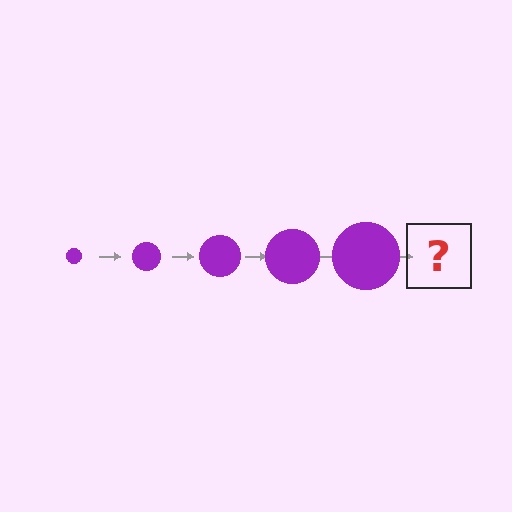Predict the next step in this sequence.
The next step is a purple circle, larger than the previous one.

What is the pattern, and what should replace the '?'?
The pattern is that the circle gets progressively larger each step. The '?' should be a purple circle, larger than the previous one.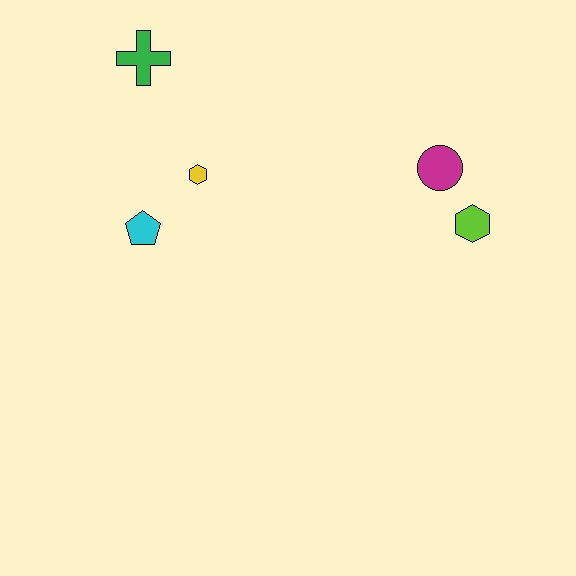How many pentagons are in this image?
There is 1 pentagon.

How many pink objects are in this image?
There are no pink objects.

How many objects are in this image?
There are 5 objects.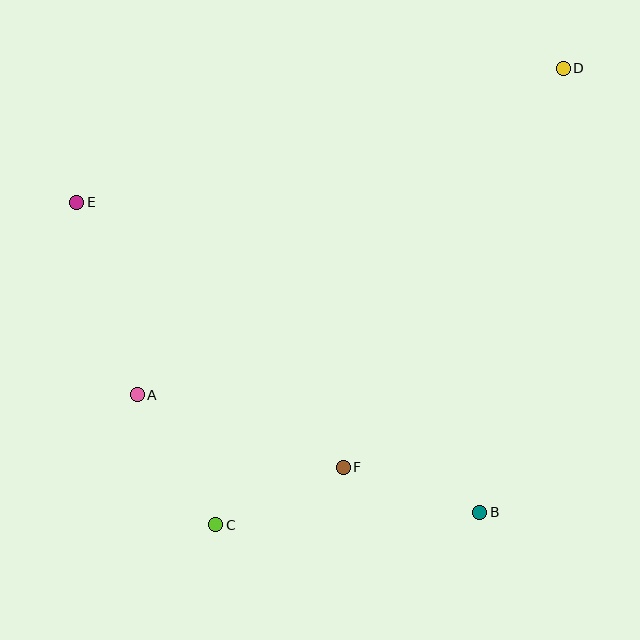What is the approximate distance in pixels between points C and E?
The distance between C and E is approximately 351 pixels.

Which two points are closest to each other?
Points C and F are closest to each other.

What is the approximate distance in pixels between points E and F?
The distance between E and F is approximately 376 pixels.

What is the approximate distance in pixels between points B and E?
The distance between B and E is approximately 508 pixels.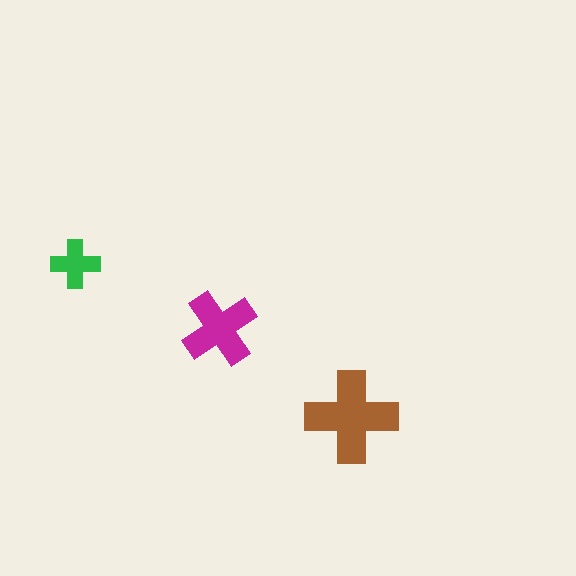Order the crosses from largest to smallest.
the brown one, the magenta one, the green one.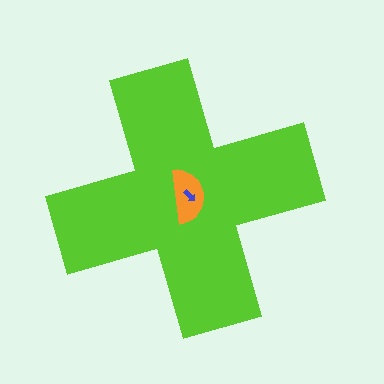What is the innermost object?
The blue arrow.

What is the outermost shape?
The lime cross.